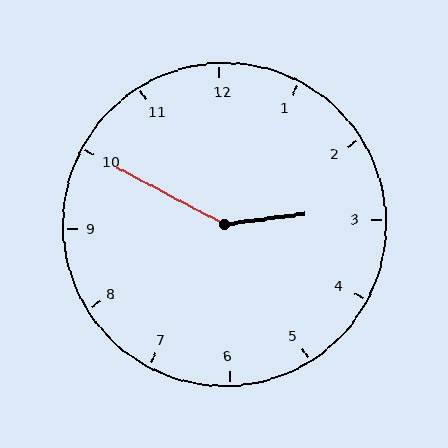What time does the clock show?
2:50.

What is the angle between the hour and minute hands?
Approximately 145 degrees.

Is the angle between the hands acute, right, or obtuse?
It is obtuse.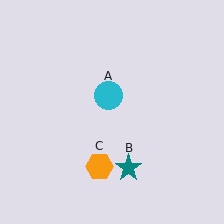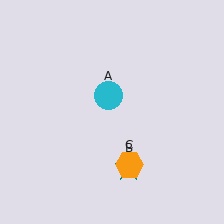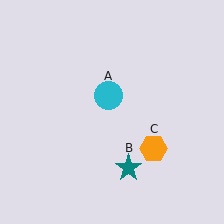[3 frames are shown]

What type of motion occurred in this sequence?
The orange hexagon (object C) rotated counterclockwise around the center of the scene.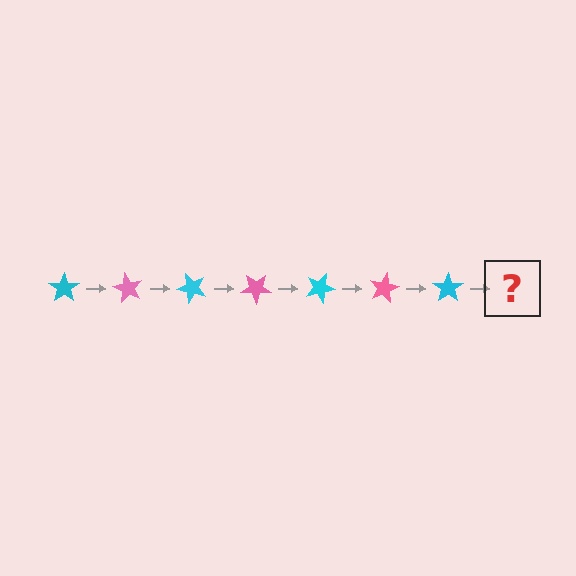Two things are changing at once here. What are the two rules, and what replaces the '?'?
The two rules are that it rotates 60 degrees each step and the color cycles through cyan and pink. The '?' should be a pink star, rotated 420 degrees from the start.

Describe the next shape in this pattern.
It should be a pink star, rotated 420 degrees from the start.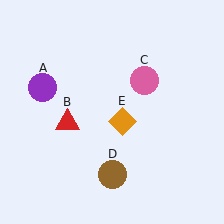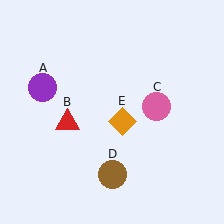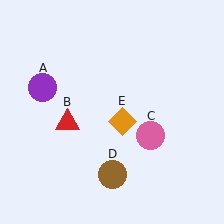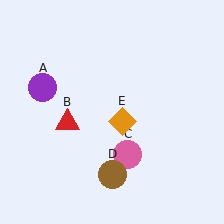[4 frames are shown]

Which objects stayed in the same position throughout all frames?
Purple circle (object A) and red triangle (object B) and brown circle (object D) and orange diamond (object E) remained stationary.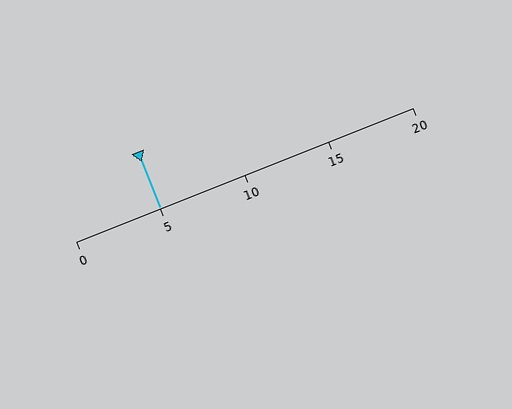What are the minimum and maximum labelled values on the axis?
The axis runs from 0 to 20.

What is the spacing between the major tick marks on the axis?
The major ticks are spaced 5 apart.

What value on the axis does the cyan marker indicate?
The marker indicates approximately 5.